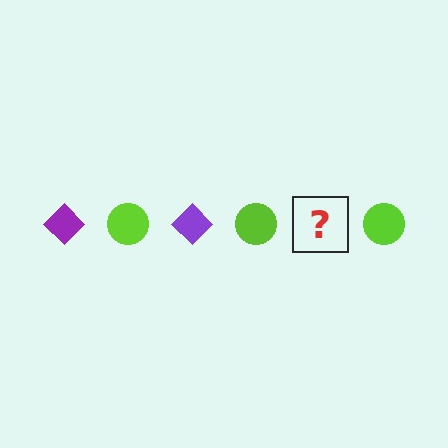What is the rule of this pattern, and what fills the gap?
The rule is that the pattern alternates between purple diamond and lime circle. The gap should be filled with a purple diamond.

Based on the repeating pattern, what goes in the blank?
The blank should be a purple diamond.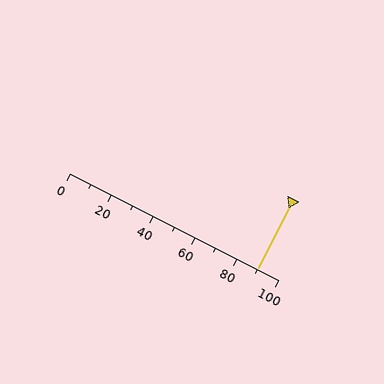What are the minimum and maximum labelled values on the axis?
The axis runs from 0 to 100.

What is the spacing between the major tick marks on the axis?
The major ticks are spaced 20 apart.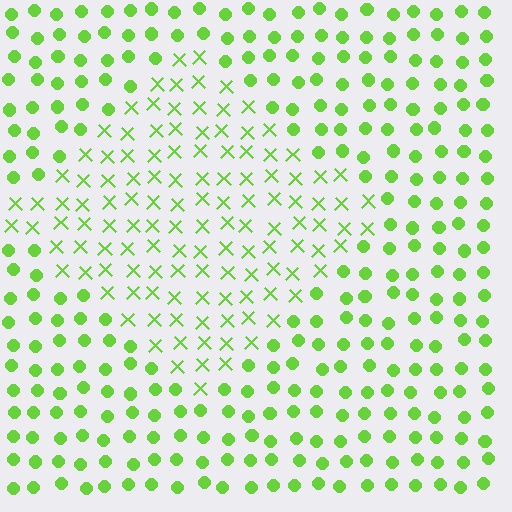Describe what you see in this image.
The image is filled with small lime elements arranged in a uniform grid. A diamond-shaped region contains X marks, while the surrounding area contains circles. The boundary is defined purely by the change in element shape.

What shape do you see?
I see a diamond.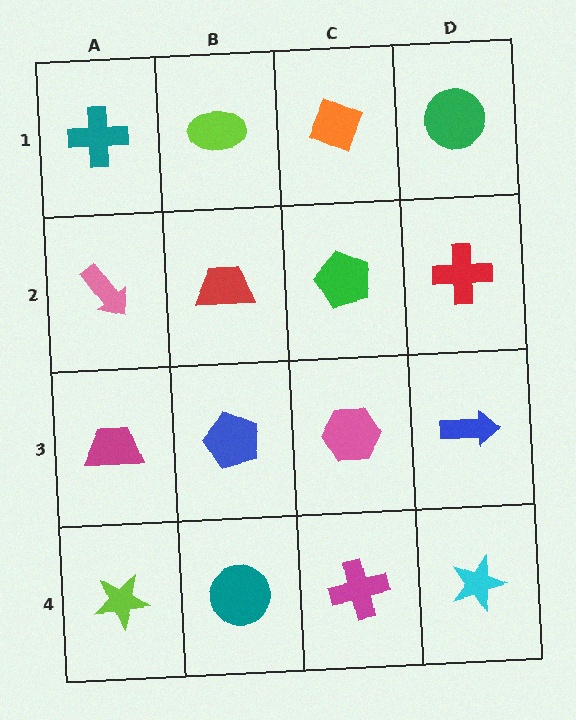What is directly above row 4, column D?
A blue arrow.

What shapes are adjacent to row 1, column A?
A pink arrow (row 2, column A), a lime ellipse (row 1, column B).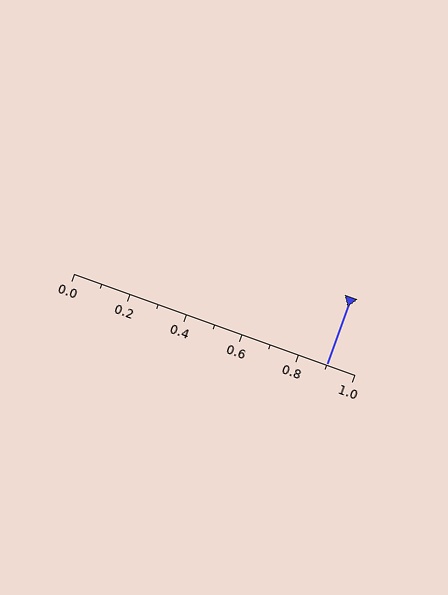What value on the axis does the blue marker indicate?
The marker indicates approximately 0.9.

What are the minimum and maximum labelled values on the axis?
The axis runs from 0.0 to 1.0.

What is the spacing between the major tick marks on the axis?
The major ticks are spaced 0.2 apart.